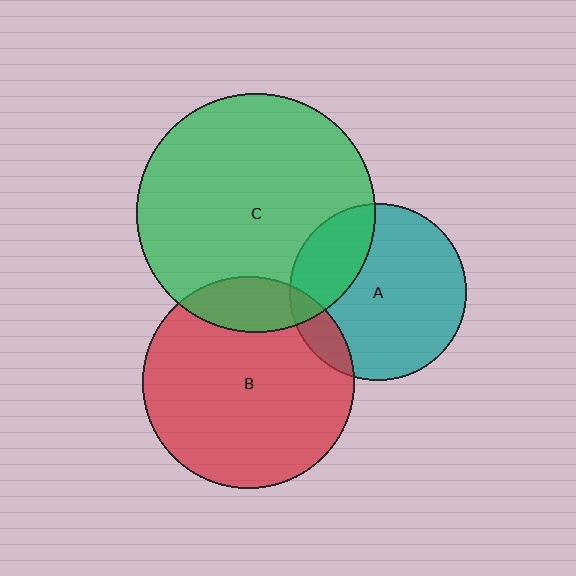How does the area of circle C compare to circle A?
Approximately 1.8 times.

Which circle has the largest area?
Circle C (green).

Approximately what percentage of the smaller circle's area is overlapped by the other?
Approximately 10%.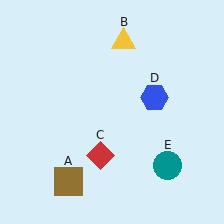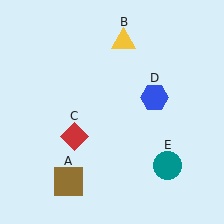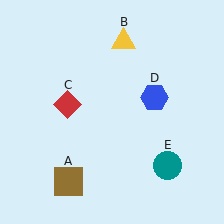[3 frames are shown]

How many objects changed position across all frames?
1 object changed position: red diamond (object C).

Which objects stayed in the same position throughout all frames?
Brown square (object A) and yellow triangle (object B) and blue hexagon (object D) and teal circle (object E) remained stationary.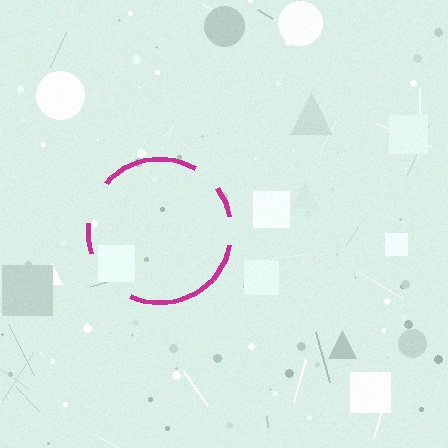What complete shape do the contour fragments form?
The contour fragments form a circle.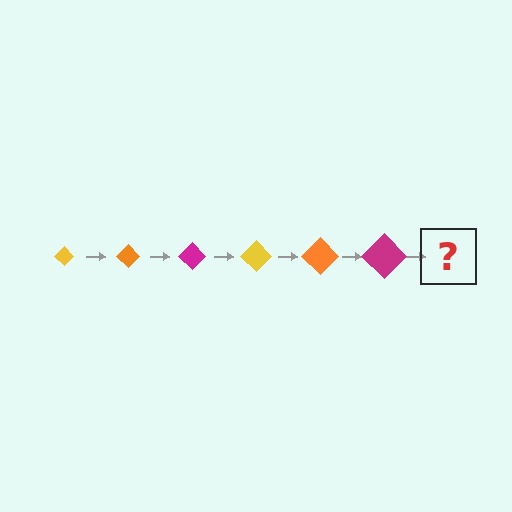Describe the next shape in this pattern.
It should be a yellow diamond, larger than the previous one.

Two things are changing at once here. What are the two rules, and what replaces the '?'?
The two rules are that the diamond grows larger each step and the color cycles through yellow, orange, and magenta. The '?' should be a yellow diamond, larger than the previous one.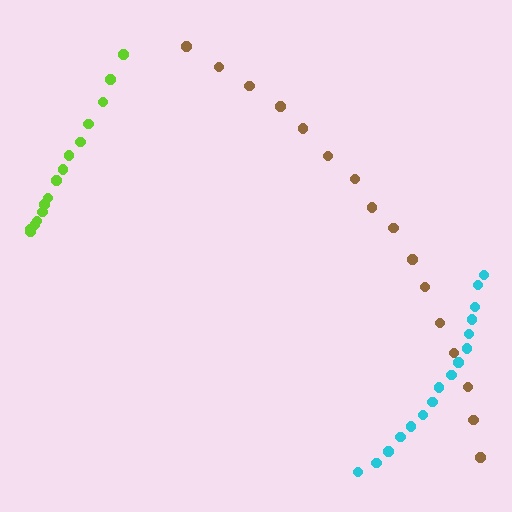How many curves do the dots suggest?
There are 3 distinct paths.